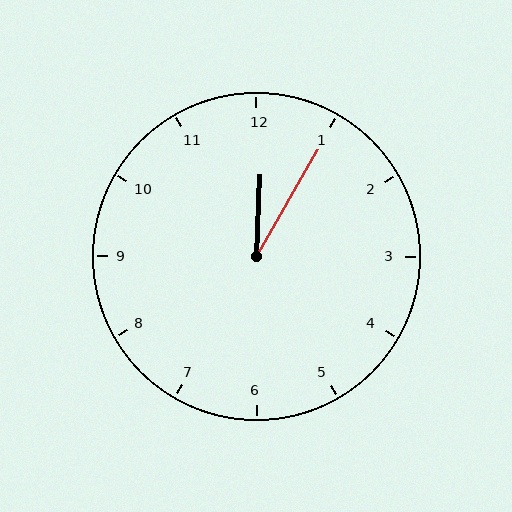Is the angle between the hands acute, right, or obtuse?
It is acute.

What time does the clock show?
12:05.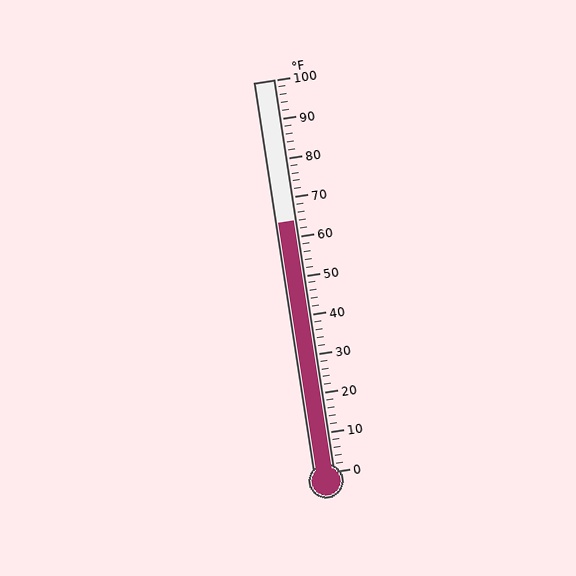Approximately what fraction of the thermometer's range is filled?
The thermometer is filled to approximately 65% of its range.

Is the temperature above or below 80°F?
The temperature is below 80°F.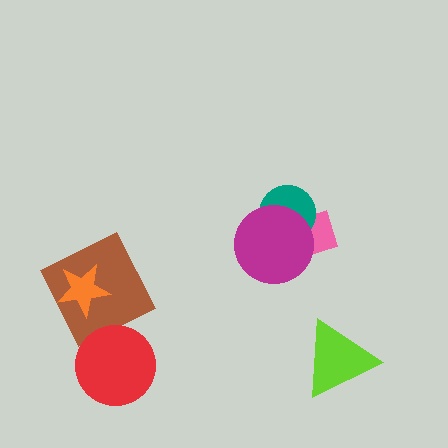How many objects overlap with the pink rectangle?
2 objects overlap with the pink rectangle.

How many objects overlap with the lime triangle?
0 objects overlap with the lime triangle.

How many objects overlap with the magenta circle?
2 objects overlap with the magenta circle.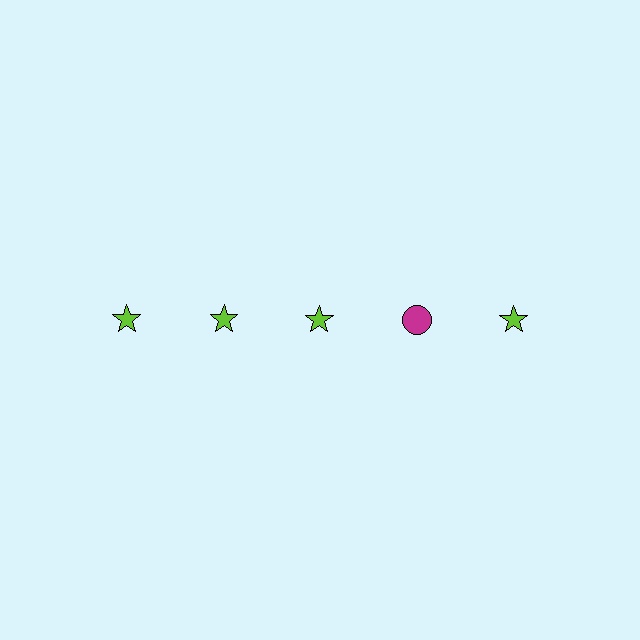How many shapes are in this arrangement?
There are 5 shapes arranged in a grid pattern.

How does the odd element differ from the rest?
It differs in both color (magenta instead of lime) and shape (circle instead of star).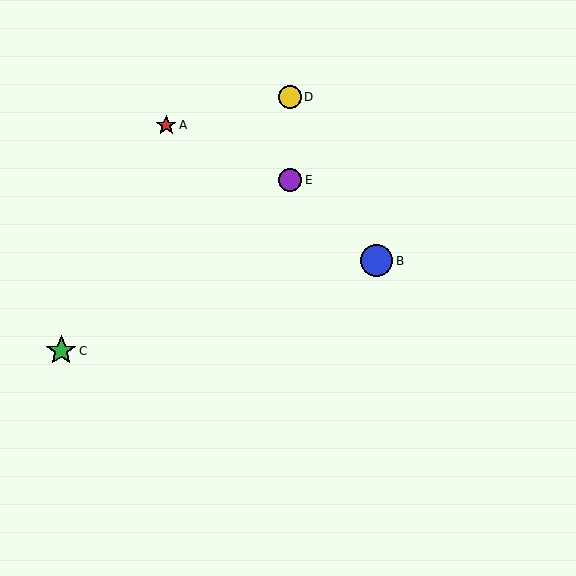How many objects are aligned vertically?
2 objects (D, E) are aligned vertically.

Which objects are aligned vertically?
Objects D, E are aligned vertically.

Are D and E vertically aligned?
Yes, both are at x≈290.